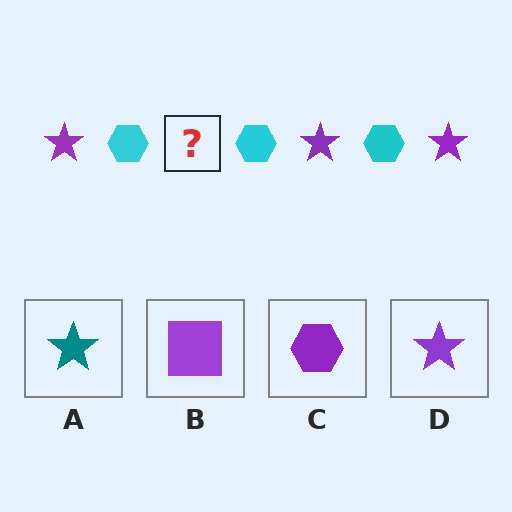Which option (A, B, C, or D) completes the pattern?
D.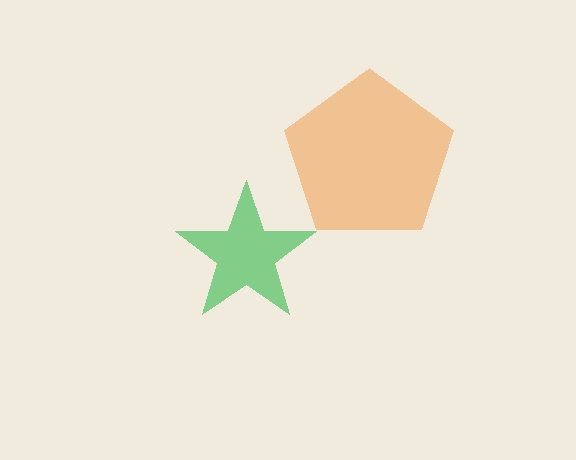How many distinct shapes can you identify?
There are 2 distinct shapes: an orange pentagon, a green star.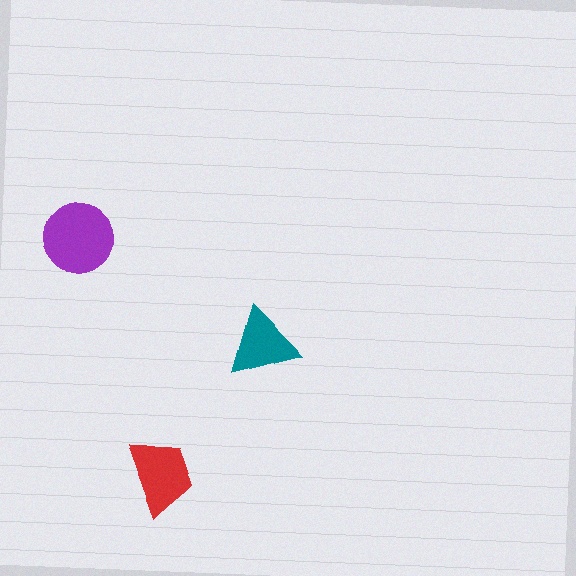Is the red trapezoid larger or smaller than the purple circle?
Smaller.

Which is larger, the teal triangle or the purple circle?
The purple circle.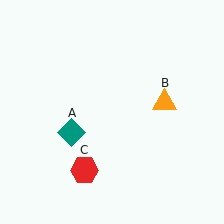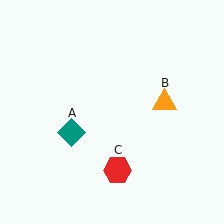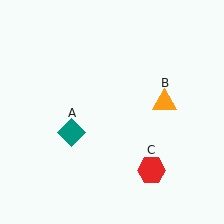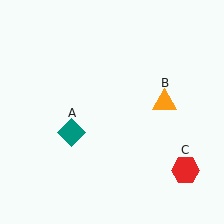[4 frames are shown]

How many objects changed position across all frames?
1 object changed position: red hexagon (object C).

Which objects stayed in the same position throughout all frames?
Teal diamond (object A) and orange triangle (object B) remained stationary.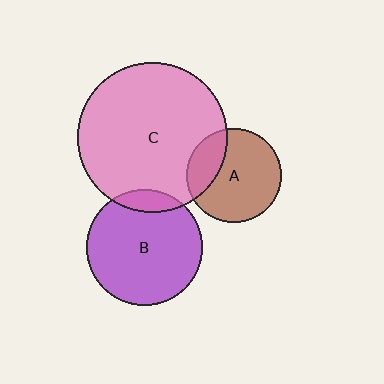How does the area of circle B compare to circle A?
Approximately 1.5 times.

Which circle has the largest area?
Circle C (pink).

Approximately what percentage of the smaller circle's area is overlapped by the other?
Approximately 10%.